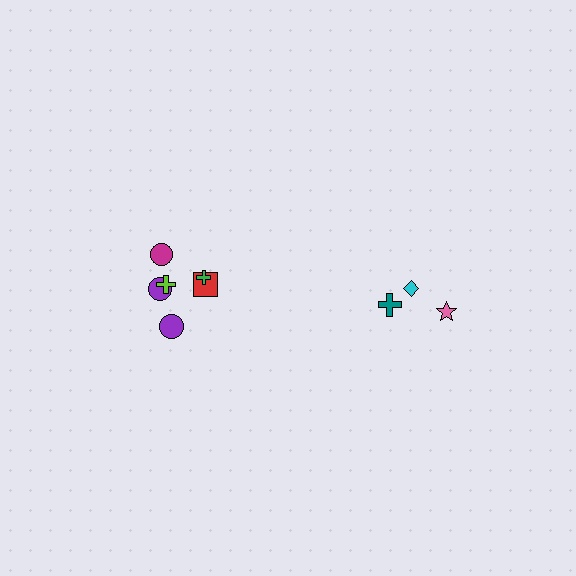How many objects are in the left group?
There are 6 objects.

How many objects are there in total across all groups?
There are 9 objects.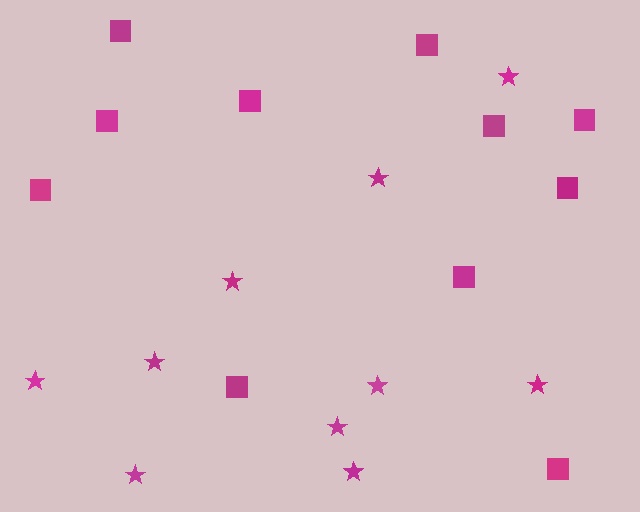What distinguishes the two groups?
There are 2 groups: one group of stars (10) and one group of squares (11).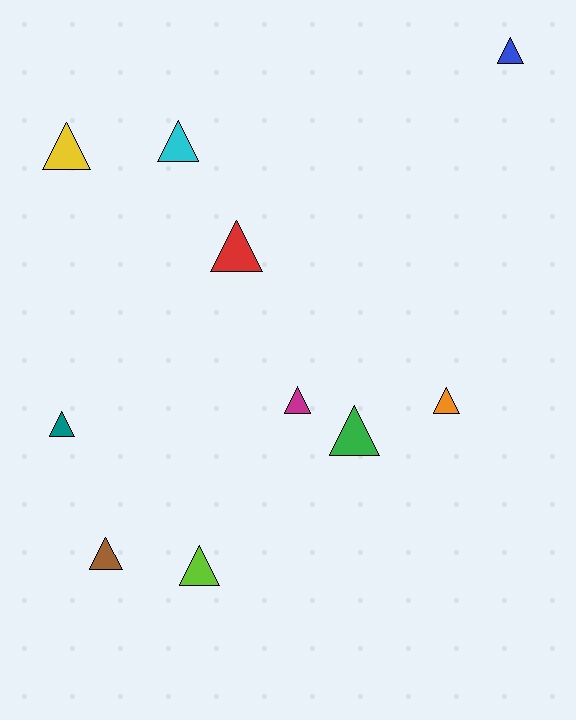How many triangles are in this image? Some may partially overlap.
There are 10 triangles.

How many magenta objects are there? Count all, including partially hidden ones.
There is 1 magenta object.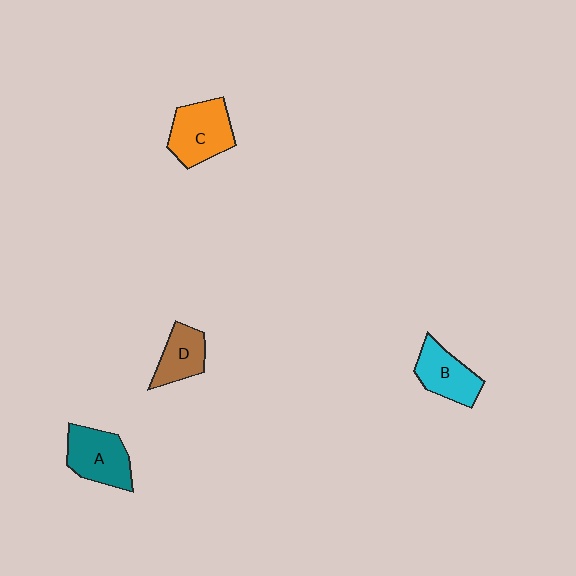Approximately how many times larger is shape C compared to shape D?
Approximately 1.5 times.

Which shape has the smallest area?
Shape D (brown).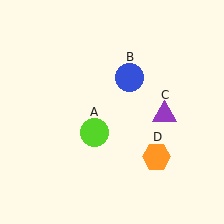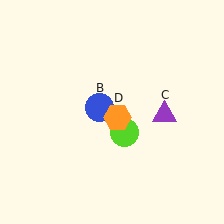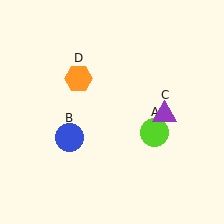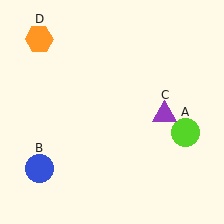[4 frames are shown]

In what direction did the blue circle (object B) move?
The blue circle (object B) moved down and to the left.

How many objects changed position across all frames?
3 objects changed position: lime circle (object A), blue circle (object B), orange hexagon (object D).